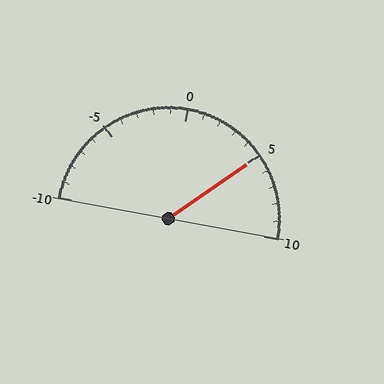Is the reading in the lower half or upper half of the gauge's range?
The reading is in the upper half of the range (-10 to 10).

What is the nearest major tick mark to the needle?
The nearest major tick mark is 5.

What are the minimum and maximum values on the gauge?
The gauge ranges from -10 to 10.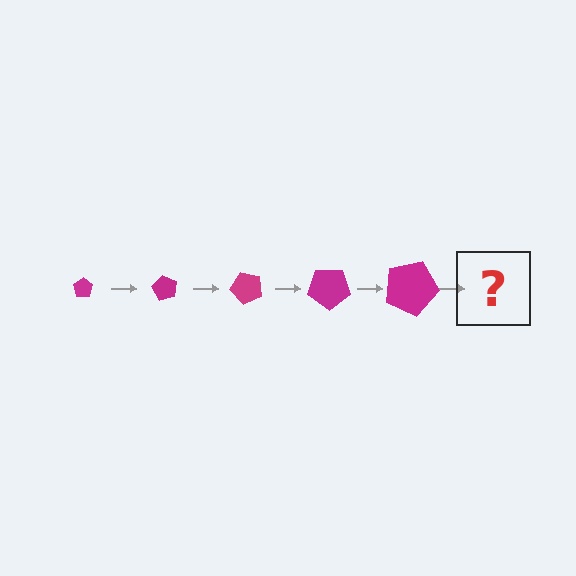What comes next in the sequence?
The next element should be a pentagon, larger than the previous one and rotated 300 degrees from the start.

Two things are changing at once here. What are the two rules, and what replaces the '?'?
The two rules are that the pentagon grows larger each step and it rotates 60 degrees each step. The '?' should be a pentagon, larger than the previous one and rotated 300 degrees from the start.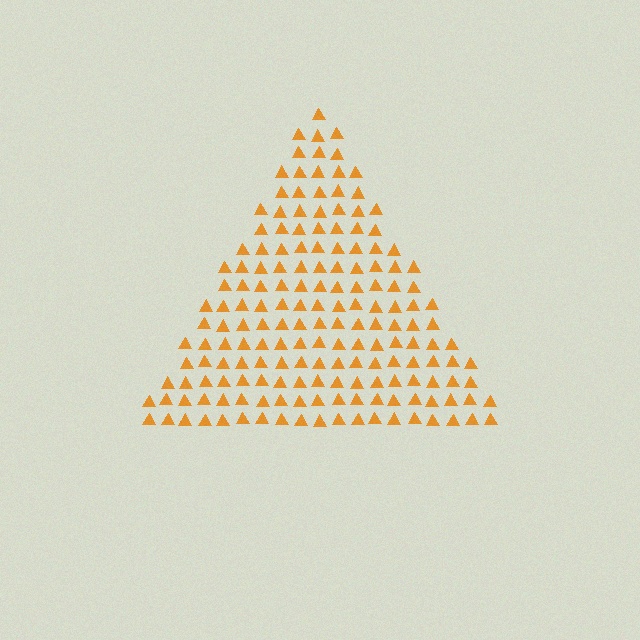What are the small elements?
The small elements are triangles.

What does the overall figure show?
The overall figure shows a triangle.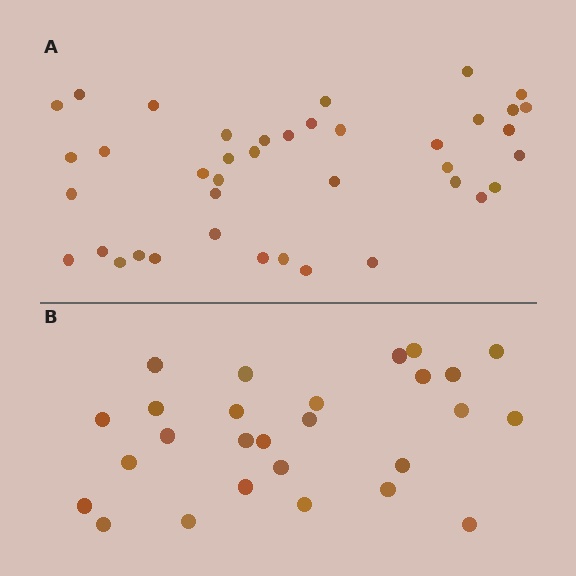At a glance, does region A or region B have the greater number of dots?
Region A (the top region) has more dots.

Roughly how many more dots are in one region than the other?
Region A has approximately 15 more dots than region B.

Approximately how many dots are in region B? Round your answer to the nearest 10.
About 30 dots. (The exact count is 27, which rounds to 30.)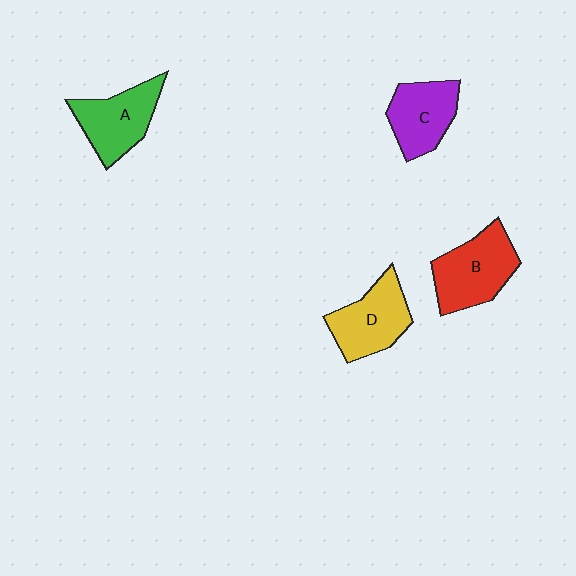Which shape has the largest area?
Shape B (red).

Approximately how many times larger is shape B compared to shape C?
Approximately 1.2 times.